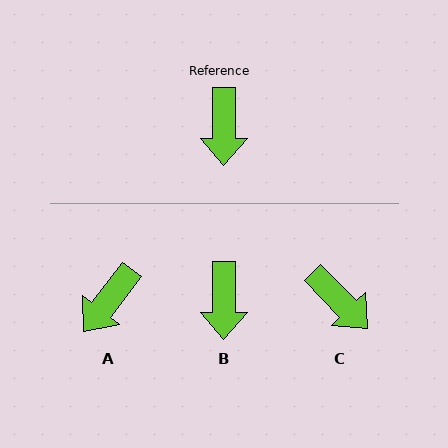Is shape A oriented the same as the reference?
No, it is off by about 38 degrees.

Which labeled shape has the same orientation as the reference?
B.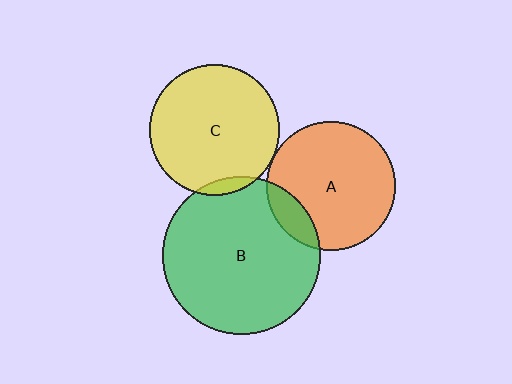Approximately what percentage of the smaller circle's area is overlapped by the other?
Approximately 15%.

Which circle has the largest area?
Circle B (green).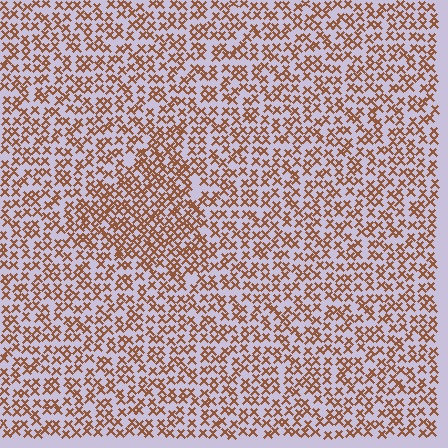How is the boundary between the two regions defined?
The boundary is defined by a change in element density (approximately 1.6x ratio). All elements are the same color, size, and shape.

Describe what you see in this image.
The image contains small brown elements arranged at two different densities. A triangle-shaped region is visible where the elements are more densely packed than the surrounding area.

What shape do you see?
I see a triangle.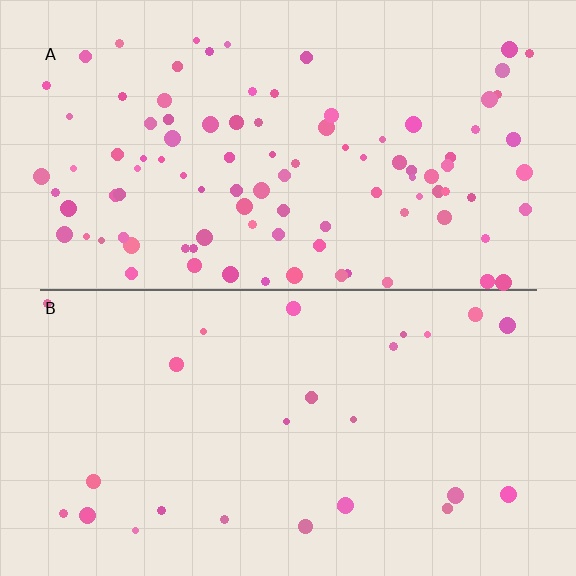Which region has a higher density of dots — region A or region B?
A (the top).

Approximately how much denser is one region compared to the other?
Approximately 3.6× — region A over region B.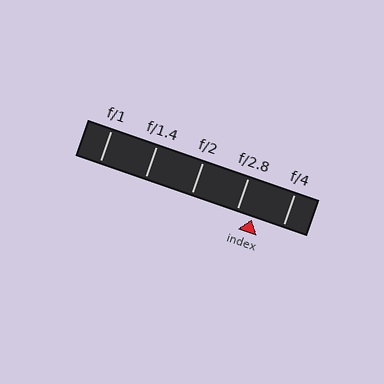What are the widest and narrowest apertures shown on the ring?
The widest aperture shown is f/1 and the narrowest is f/4.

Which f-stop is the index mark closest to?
The index mark is closest to f/2.8.